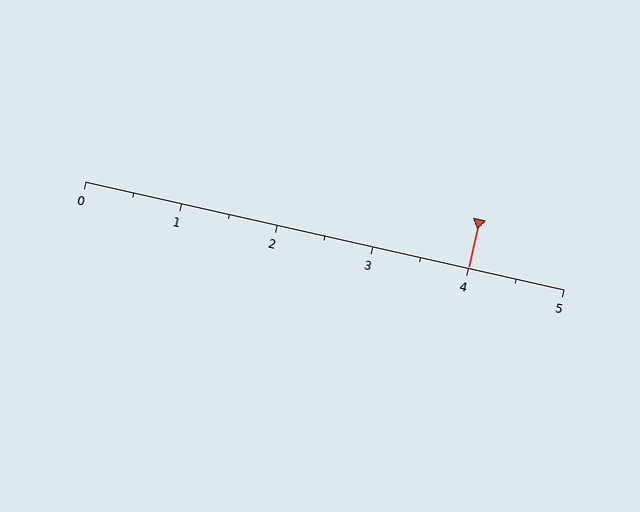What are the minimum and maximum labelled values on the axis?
The axis runs from 0 to 5.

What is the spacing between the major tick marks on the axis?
The major ticks are spaced 1 apart.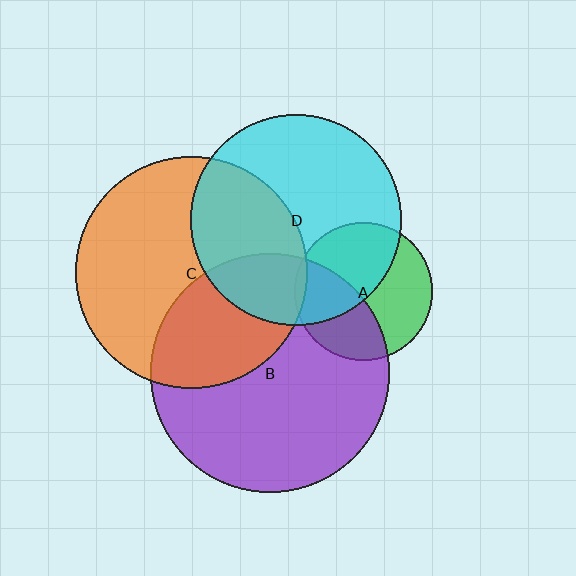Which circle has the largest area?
Circle B (purple).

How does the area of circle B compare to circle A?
Approximately 3.0 times.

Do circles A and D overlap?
Yes.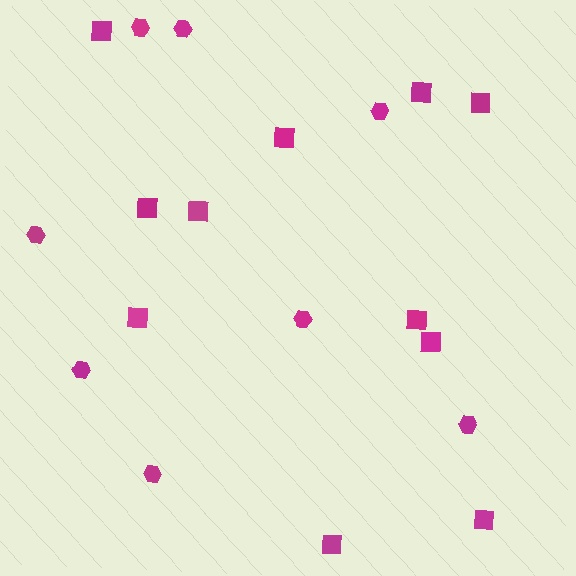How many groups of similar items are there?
There are 2 groups: one group of squares (11) and one group of hexagons (8).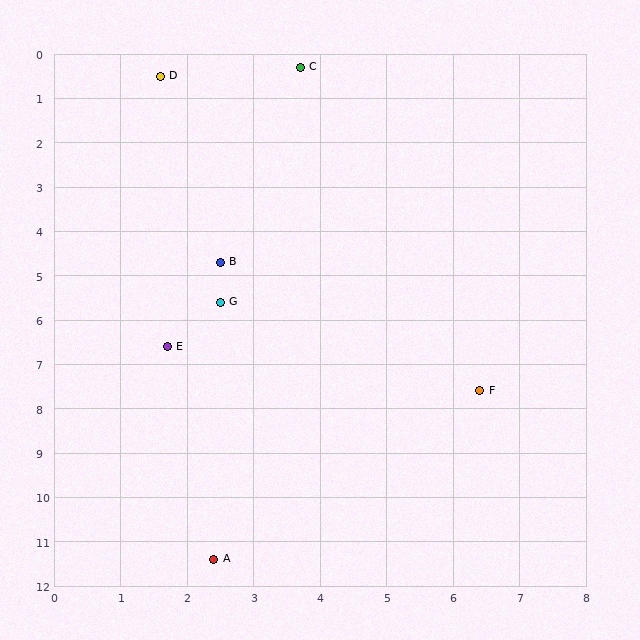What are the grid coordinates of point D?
Point D is at approximately (1.6, 0.5).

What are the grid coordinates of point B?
Point B is at approximately (2.5, 4.7).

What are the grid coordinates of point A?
Point A is at approximately (2.4, 11.4).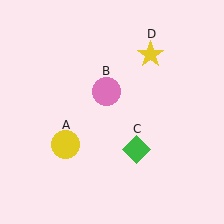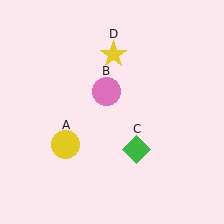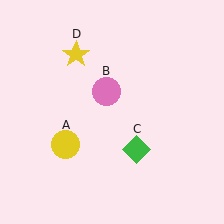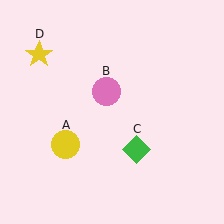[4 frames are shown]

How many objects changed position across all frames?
1 object changed position: yellow star (object D).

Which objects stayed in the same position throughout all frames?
Yellow circle (object A) and pink circle (object B) and green diamond (object C) remained stationary.